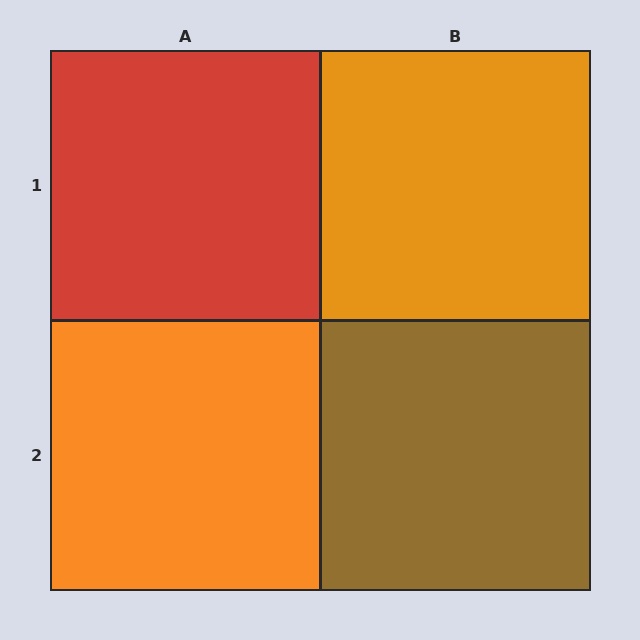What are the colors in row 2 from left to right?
Orange, brown.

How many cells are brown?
1 cell is brown.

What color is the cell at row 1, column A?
Red.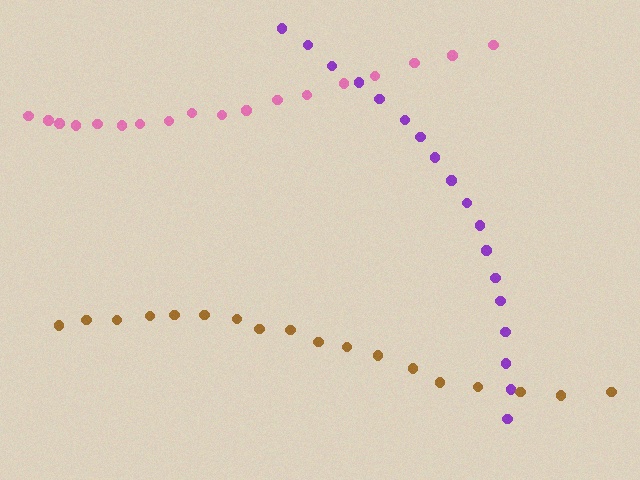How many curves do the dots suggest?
There are 3 distinct paths.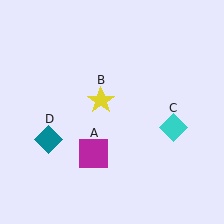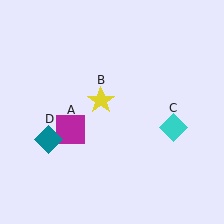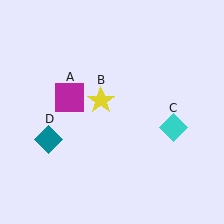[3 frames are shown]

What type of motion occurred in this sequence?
The magenta square (object A) rotated clockwise around the center of the scene.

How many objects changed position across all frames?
1 object changed position: magenta square (object A).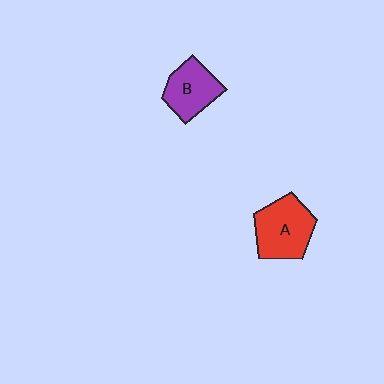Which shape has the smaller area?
Shape B (purple).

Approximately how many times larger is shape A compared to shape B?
Approximately 1.3 times.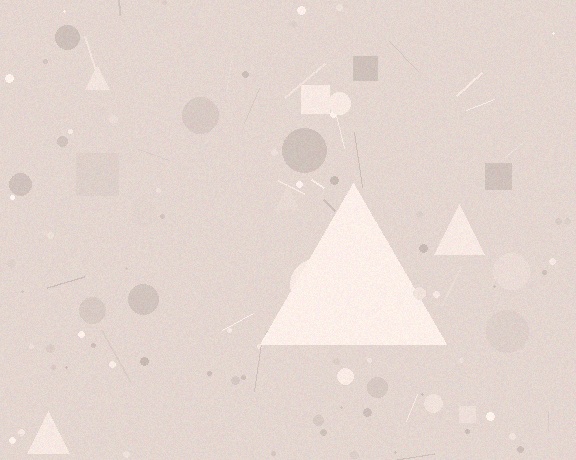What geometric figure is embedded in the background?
A triangle is embedded in the background.